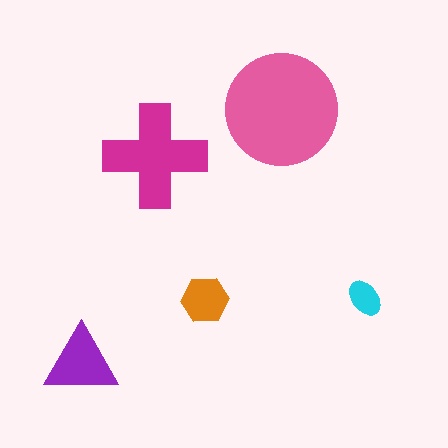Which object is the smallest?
The cyan ellipse.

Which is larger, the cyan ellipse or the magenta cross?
The magenta cross.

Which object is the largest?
The pink circle.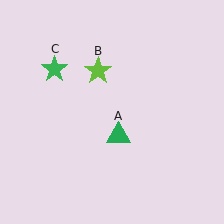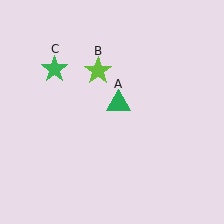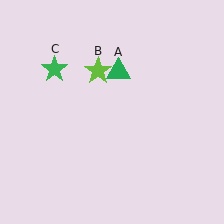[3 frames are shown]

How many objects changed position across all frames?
1 object changed position: green triangle (object A).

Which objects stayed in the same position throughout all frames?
Lime star (object B) and green star (object C) remained stationary.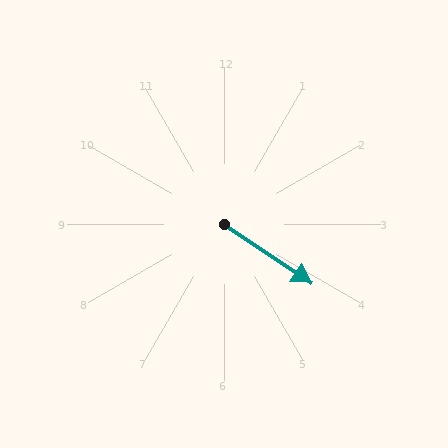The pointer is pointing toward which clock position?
Roughly 4 o'clock.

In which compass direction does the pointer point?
Southeast.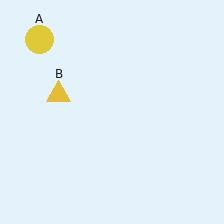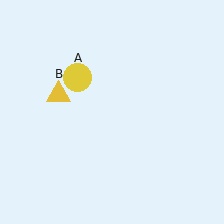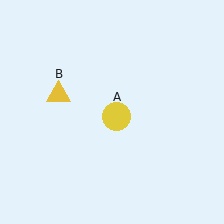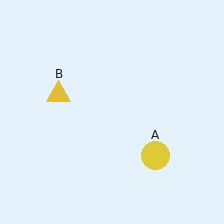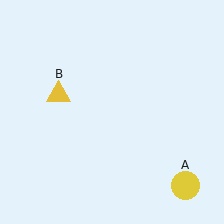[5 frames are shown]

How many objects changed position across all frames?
1 object changed position: yellow circle (object A).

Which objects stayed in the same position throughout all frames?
Yellow triangle (object B) remained stationary.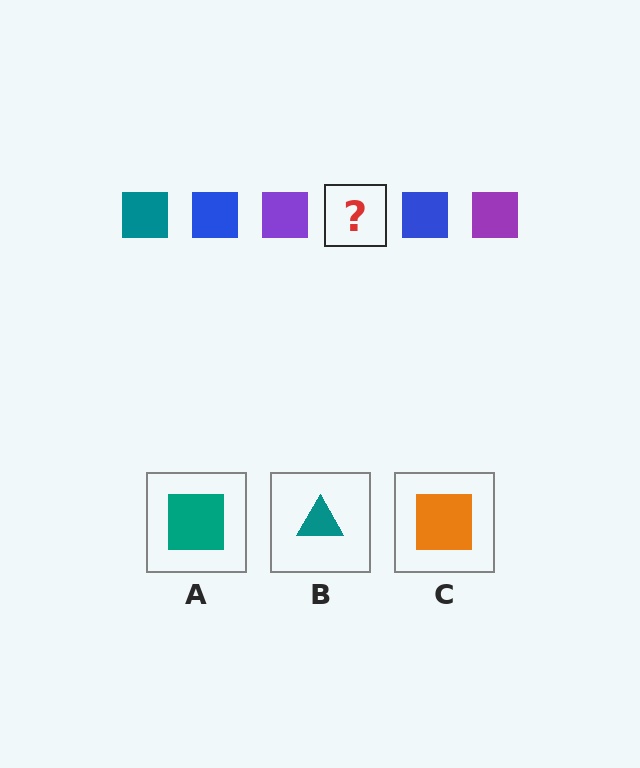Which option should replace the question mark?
Option A.